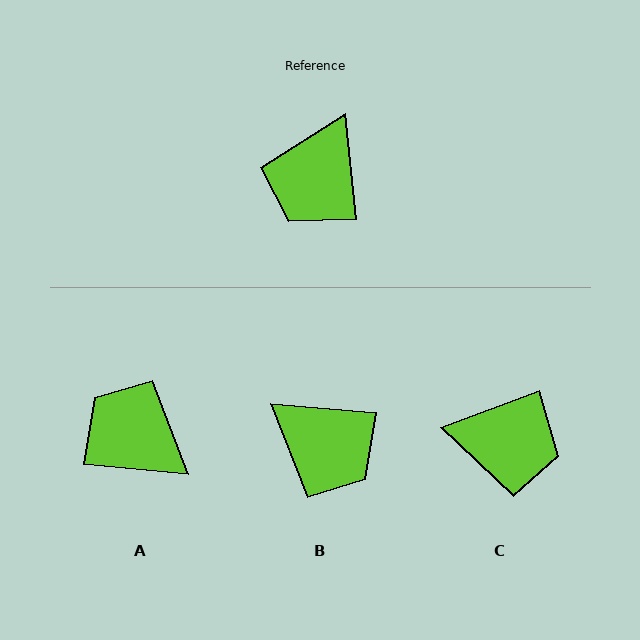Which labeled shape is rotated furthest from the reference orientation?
C, about 105 degrees away.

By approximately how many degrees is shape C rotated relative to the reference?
Approximately 105 degrees counter-clockwise.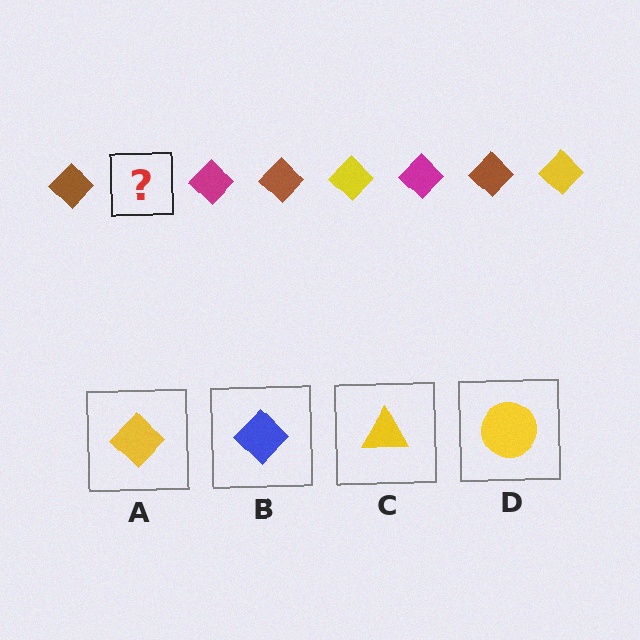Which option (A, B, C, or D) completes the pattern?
A.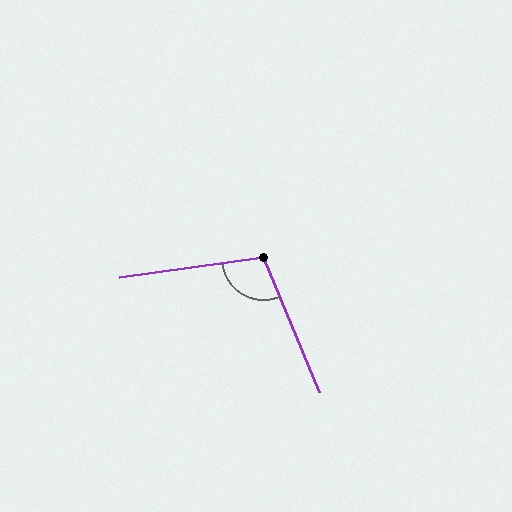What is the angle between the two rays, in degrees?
Approximately 105 degrees.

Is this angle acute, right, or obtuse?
It is obtuse.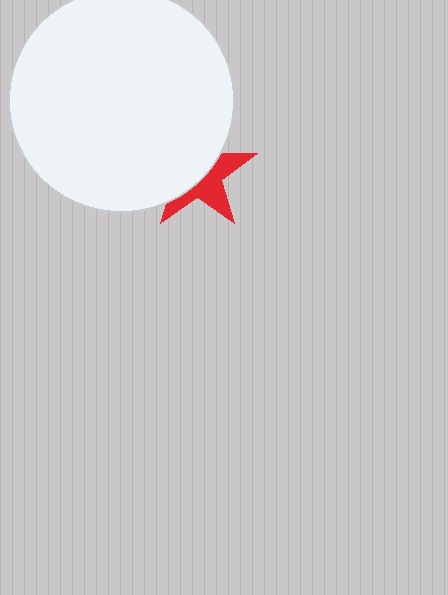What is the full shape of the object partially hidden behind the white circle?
The partially hidden object is a red star.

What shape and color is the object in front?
The object in front is a white circle.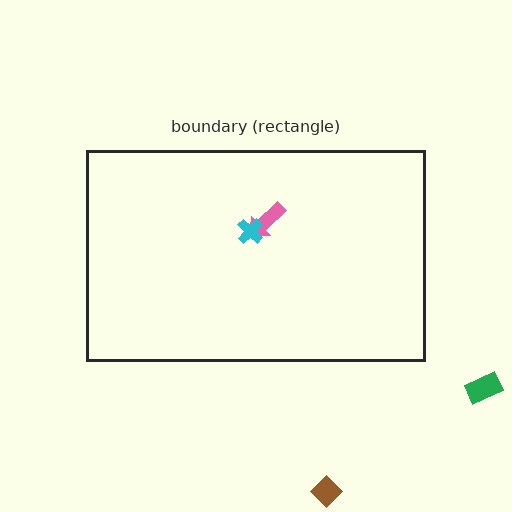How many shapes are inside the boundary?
2 inside, 2 outside.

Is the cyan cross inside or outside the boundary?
Inside.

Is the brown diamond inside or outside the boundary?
Outside.